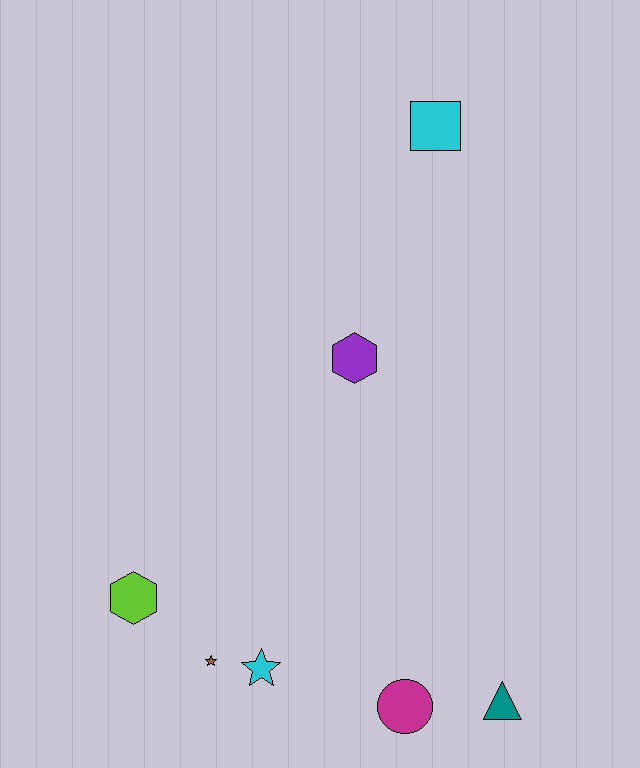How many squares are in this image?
There is 1 square.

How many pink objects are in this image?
There are no pink objects.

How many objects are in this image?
There are 7 objects.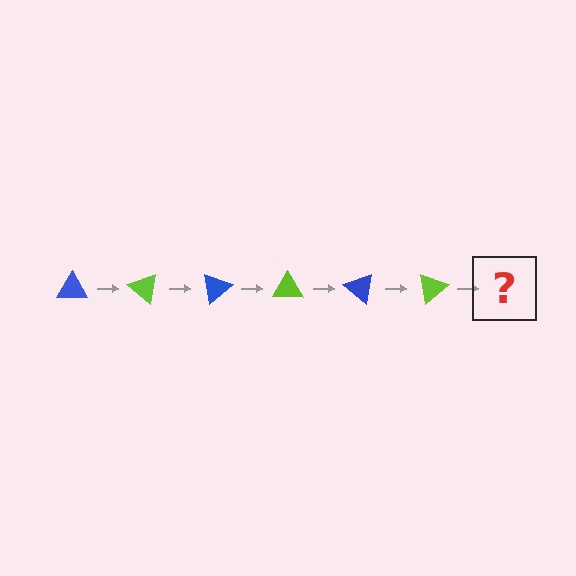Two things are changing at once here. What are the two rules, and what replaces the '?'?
The two rules are that it rotates 40 degrees each step and the color cycles through blue and lime. The '?' should be a blue triangle, rotated 240 degrees from the start.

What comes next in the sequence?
The next element should be a blue triangle, rotated 240 degrees from the start.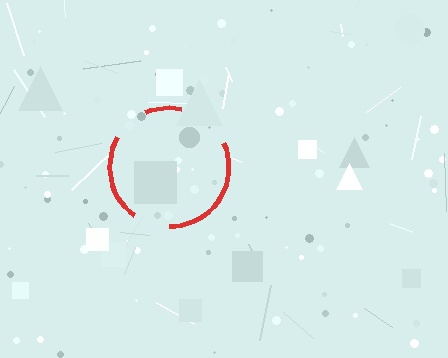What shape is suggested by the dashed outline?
The dashed outline suggests a circle.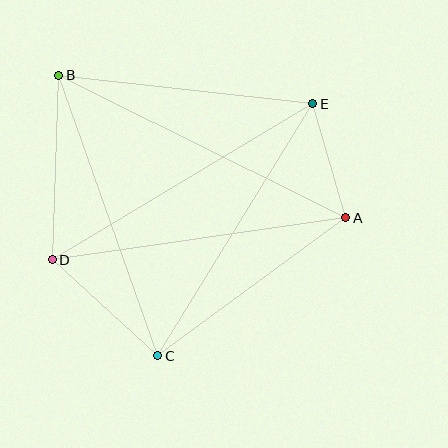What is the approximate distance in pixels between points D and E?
The distance between D and E is approximately 303 pixels.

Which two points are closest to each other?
Points A and E are closest to each other.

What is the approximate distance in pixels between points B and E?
The distance between B and E is approximately 256 pixels.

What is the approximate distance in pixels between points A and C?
The distance between A and C is approximately 233 pixels.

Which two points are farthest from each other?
Points A and B are farthest from each other.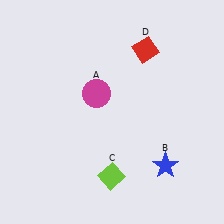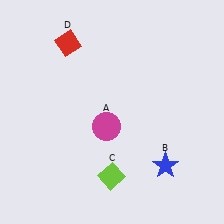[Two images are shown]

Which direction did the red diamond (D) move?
The red diamond (D) moved left.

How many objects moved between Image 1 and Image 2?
2 objects moved between the two images.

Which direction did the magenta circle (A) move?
The magenta circle (A) moved down.